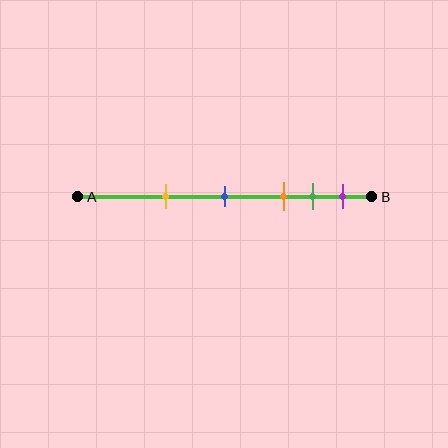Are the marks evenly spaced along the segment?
No, the marks are not evenly spaced.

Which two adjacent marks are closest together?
The green and purple marks are the closest adjacent pair.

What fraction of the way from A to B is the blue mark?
The blue mark is approximately 50% (0.5) of the way from A to B.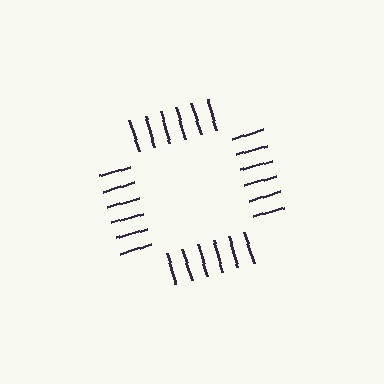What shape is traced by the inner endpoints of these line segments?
An illusory square — the line segments terminate on its edges but no continuous stroke is drawn.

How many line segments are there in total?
24 — 6 along each of the 4 edges.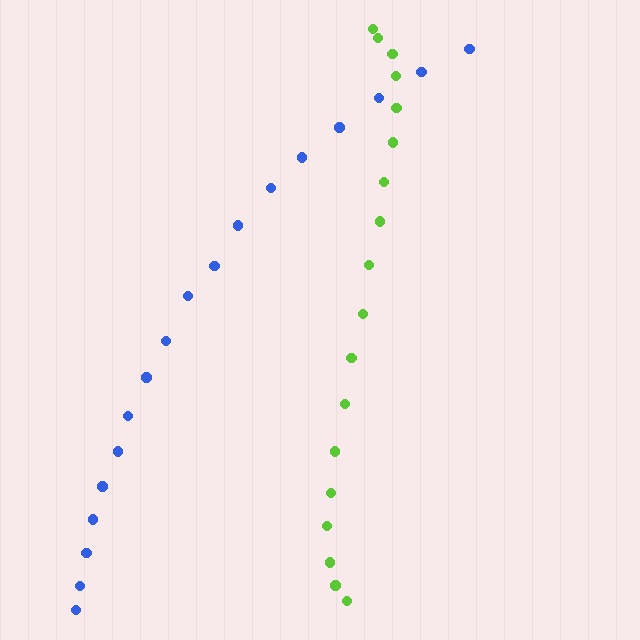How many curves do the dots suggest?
There are 2 distinct paths.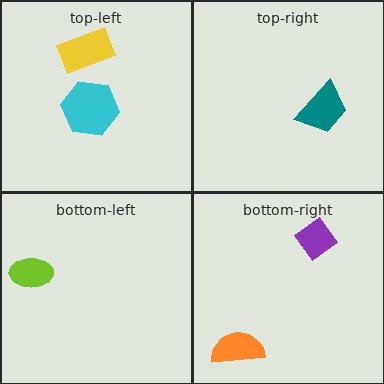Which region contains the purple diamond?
The bottom-right region.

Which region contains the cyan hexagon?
The top-left region.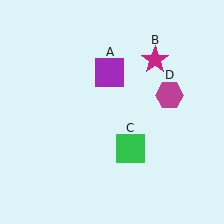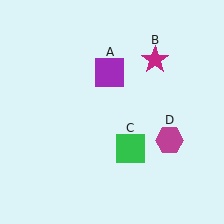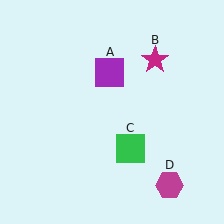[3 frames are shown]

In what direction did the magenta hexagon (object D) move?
The magenta hexagon (object D) moved down.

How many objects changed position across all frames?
1 object changed position: magenta hexagon (object D).